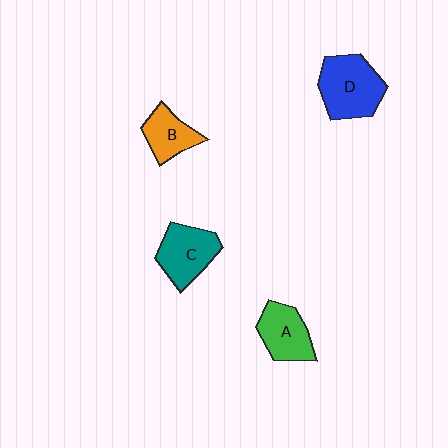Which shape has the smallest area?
Shape B (orange).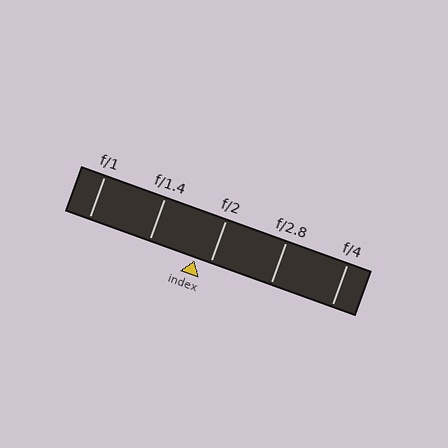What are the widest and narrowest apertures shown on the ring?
The widest aperture shown is f/1 and the narrowest is f/4.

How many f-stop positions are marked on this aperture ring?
There are 5 f-stop positions marked.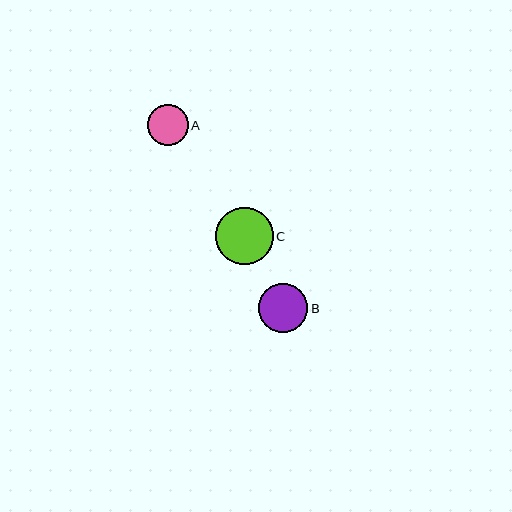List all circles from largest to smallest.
From largest to smallest: C, B, A.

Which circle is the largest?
Circle C is the largest with a size of approximately 58 pixels.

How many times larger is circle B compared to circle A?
Circle B is approximately 1.2 times the size of circle A.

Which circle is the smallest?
Circle A is the smallest with a size of approximately 41 pixels.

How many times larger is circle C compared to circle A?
Circle C is approximately 1.4 times the size of circle A.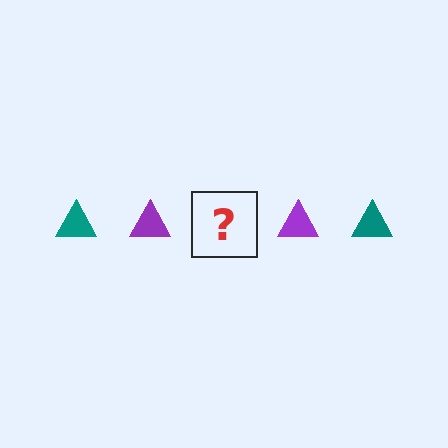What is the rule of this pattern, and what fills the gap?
The rule is that the pattern cycles through teal, purple triangles. The gap should be filled with a teal triangle.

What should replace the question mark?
The question mark should be replaced with a teal triangle.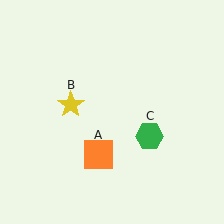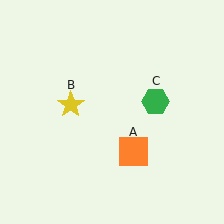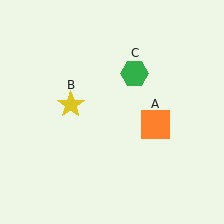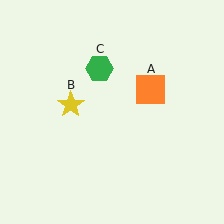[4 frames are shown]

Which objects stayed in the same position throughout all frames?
Yellow star (object B) remained stationary.